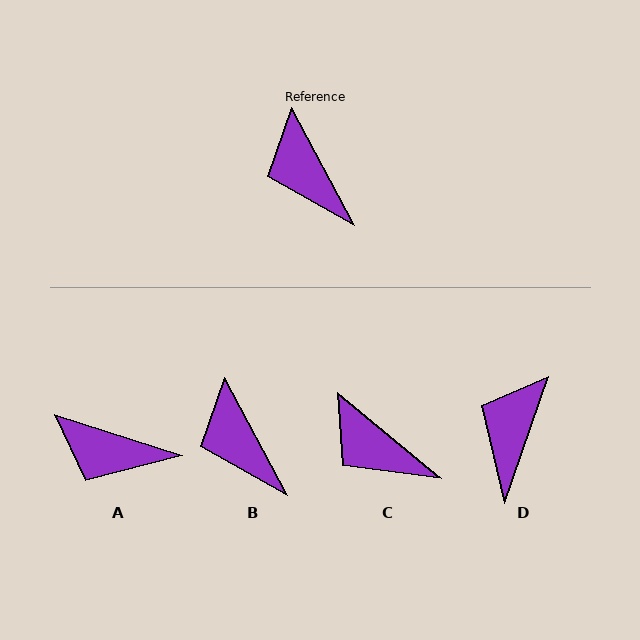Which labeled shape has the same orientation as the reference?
B.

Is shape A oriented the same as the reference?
No, it is off by about 44 degrees.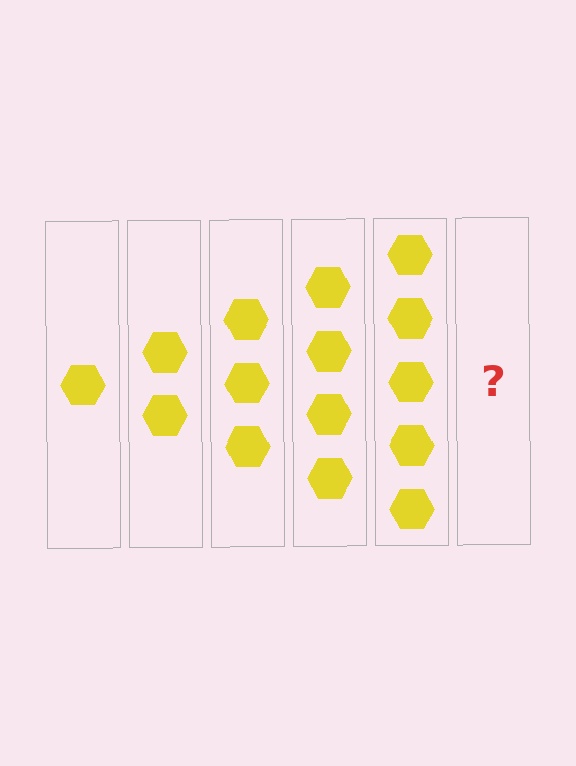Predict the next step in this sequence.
The next step is 6 hexagons.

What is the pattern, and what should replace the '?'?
The pattern is that each step adds one more hexagon. The '?' should be 6 hexagons.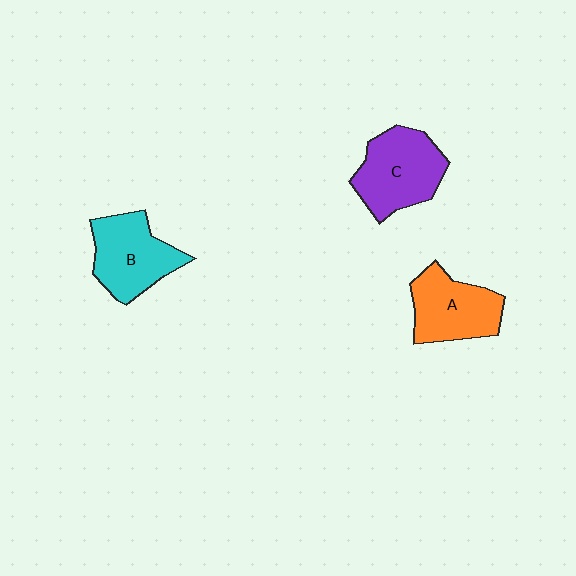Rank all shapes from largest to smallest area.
From largest to smallest: C (purple), B (cyan), A (orange).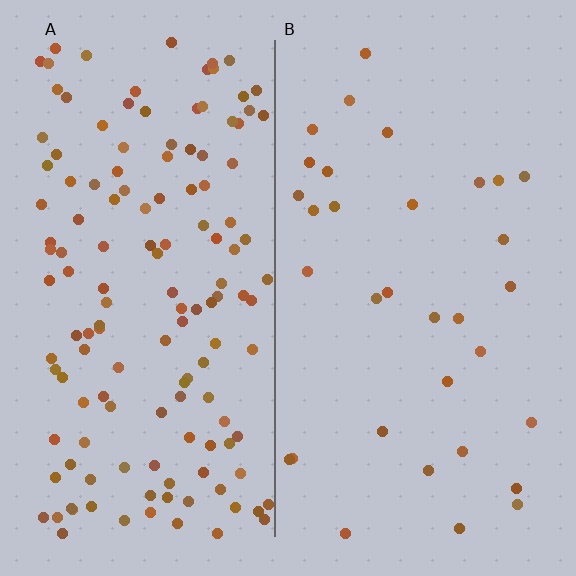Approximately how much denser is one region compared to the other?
Approximately 4.3× — region A over region B.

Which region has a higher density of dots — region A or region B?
A (the left).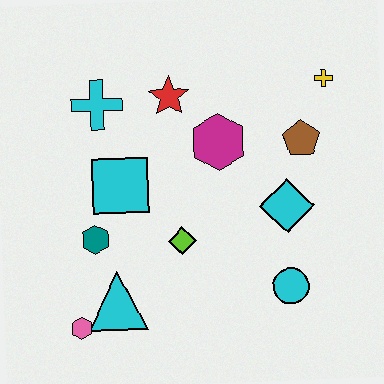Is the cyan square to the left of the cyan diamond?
Yes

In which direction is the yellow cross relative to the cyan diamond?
The yellow cross is above the cyan diamond.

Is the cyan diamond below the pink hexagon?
No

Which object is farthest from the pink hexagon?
The yellow cross is farthest from the pink hexagon.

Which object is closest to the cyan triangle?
The pink hexagon is closest to the cyan triangle.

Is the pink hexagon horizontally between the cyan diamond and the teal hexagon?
No